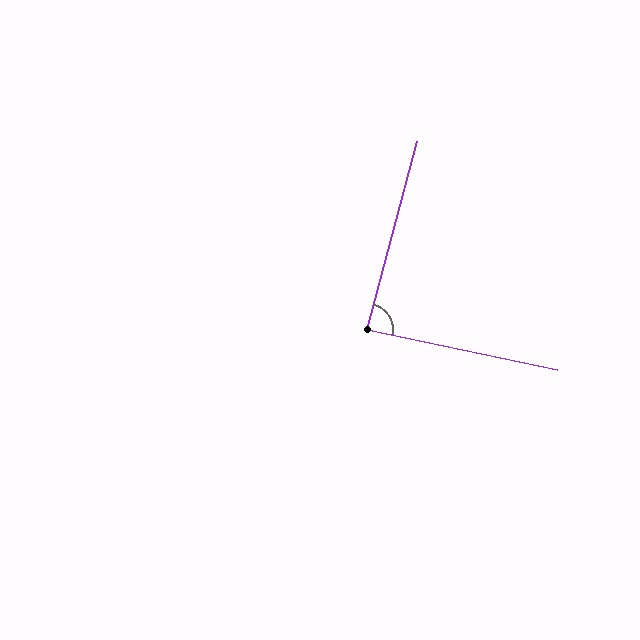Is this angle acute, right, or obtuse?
It is approximately a right angle.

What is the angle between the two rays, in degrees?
Approximately 87 degrees.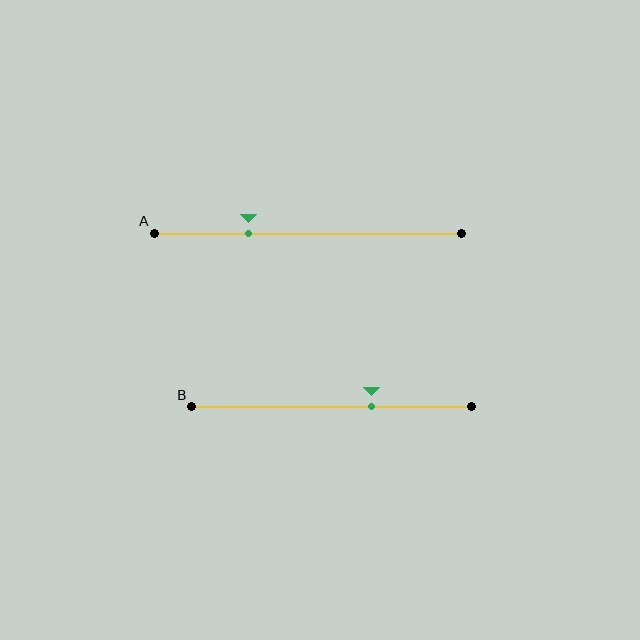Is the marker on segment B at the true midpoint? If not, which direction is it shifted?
No, the marker on segment B is shifted to the right by about 14% of the segment length.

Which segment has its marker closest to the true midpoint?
Segment B has its marker closest to the true midpoint.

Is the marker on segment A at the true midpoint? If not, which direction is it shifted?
No, the marker on segment A is shifted to the left by about 19% of the segment length.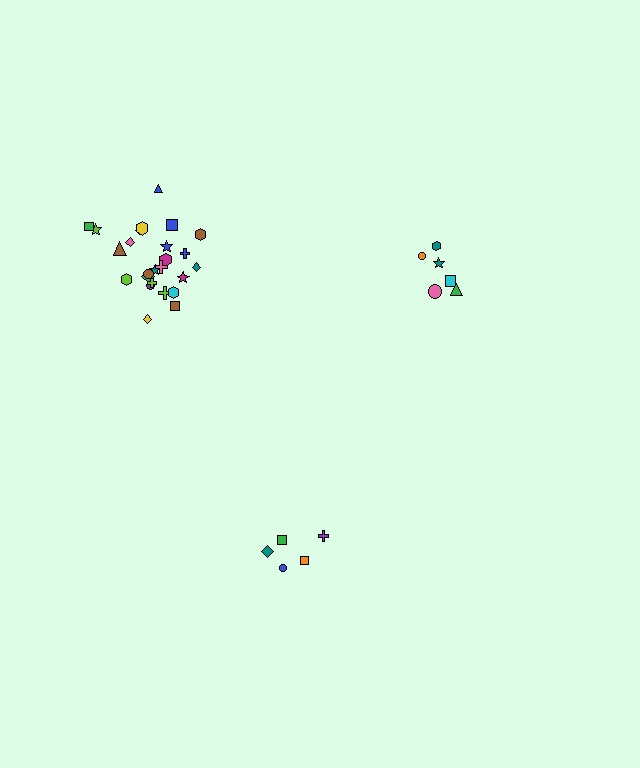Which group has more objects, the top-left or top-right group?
The top-left group.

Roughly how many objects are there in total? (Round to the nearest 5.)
Roughly 35 objects in total.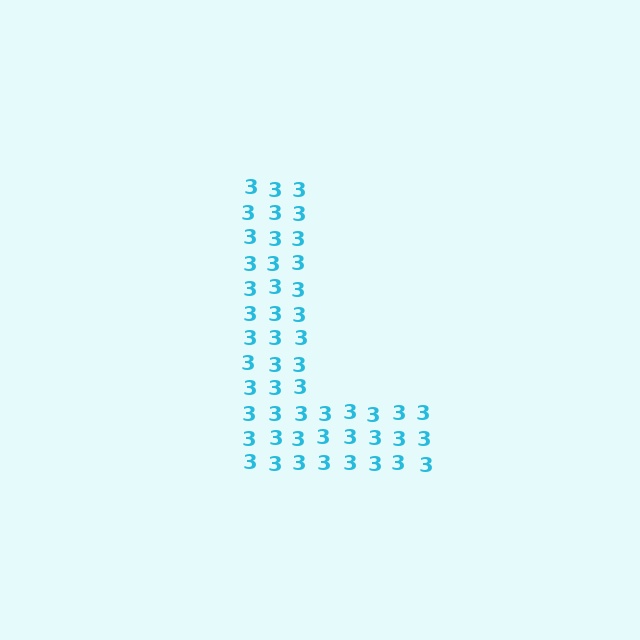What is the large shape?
The large shape is the letter L.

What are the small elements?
The small elements are digit 3's.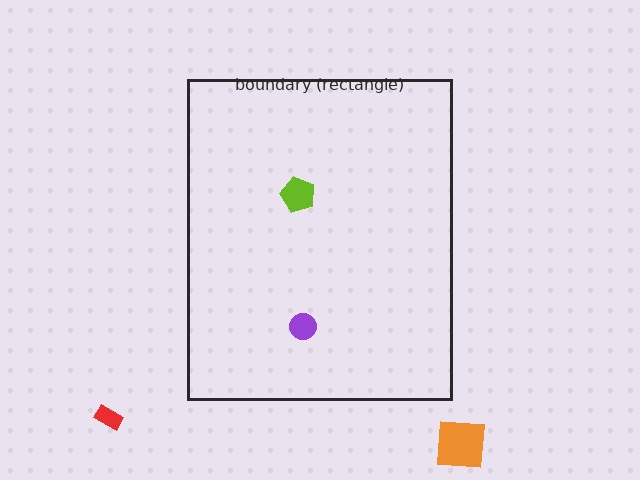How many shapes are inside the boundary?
2 inside, 2 outside.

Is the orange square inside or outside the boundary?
Outside.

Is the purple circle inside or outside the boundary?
Inside.